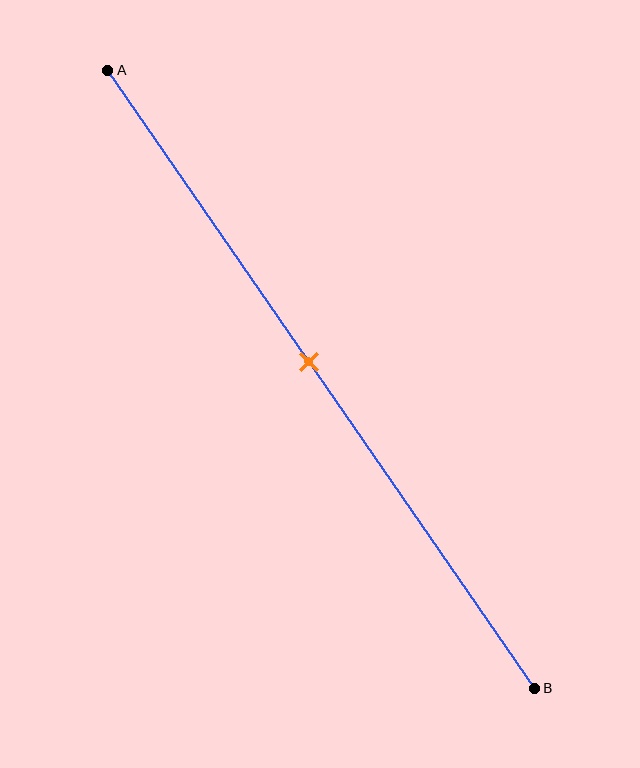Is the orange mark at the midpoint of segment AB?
Yes, the mark is approximately at the midpoint.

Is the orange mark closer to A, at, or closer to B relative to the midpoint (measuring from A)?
The orange mark is approximately at the midpoint of segment AB.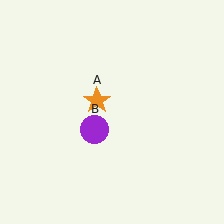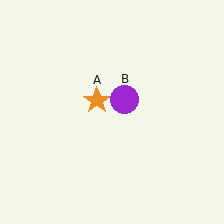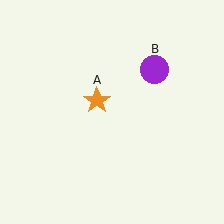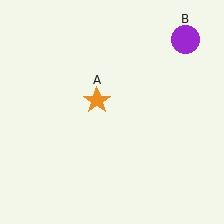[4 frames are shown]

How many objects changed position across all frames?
1 object changed position: purple circle (object B).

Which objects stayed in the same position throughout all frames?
Orange star (object A) remained stationary.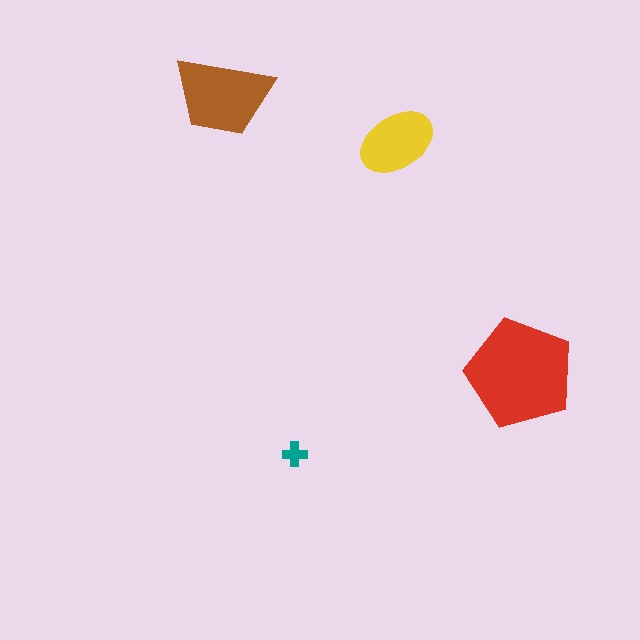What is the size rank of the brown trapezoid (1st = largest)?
2nd.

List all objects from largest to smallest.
The red pentagon, the brown trapezoid, the yellow ellipse, the teal cross.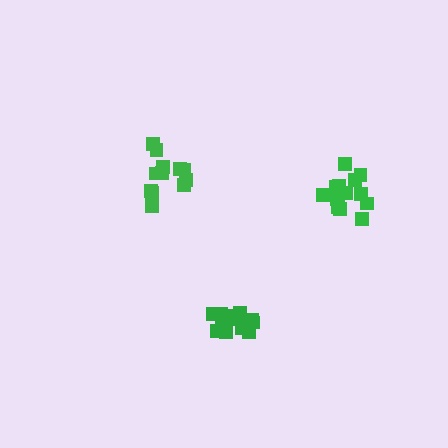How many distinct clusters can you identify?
There are 3 distinct clusters.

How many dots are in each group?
Group 1: 12 dots, Group 2: 14 dots, Group 3: 14 dots (40 total).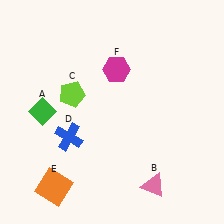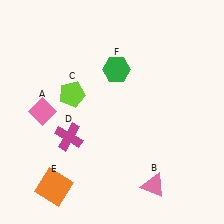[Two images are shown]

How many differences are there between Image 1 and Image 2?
There are 3 differences between the two images.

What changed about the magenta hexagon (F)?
In Image 1, F is magenta. In Image 2, it changed to green.